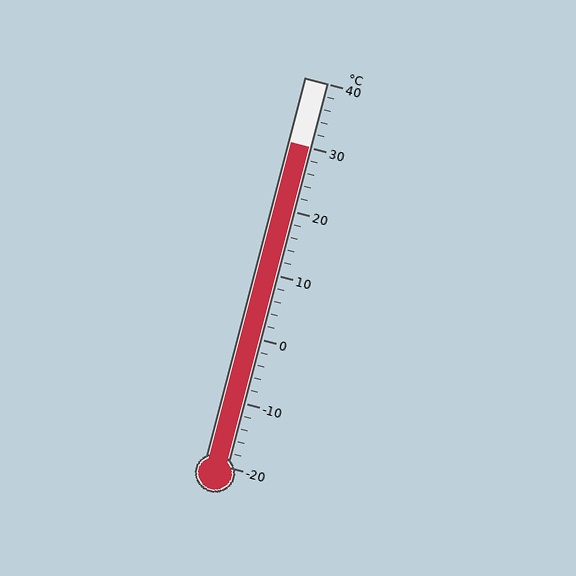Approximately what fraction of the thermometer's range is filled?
The thermometer is filled to approximately 85% of its range.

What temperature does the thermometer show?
The thermometer shows approximately 30°C.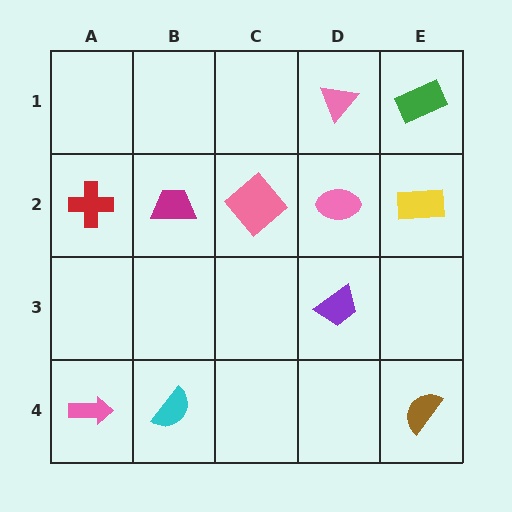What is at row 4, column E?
A brown semicircle.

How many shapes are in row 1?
2 shapes.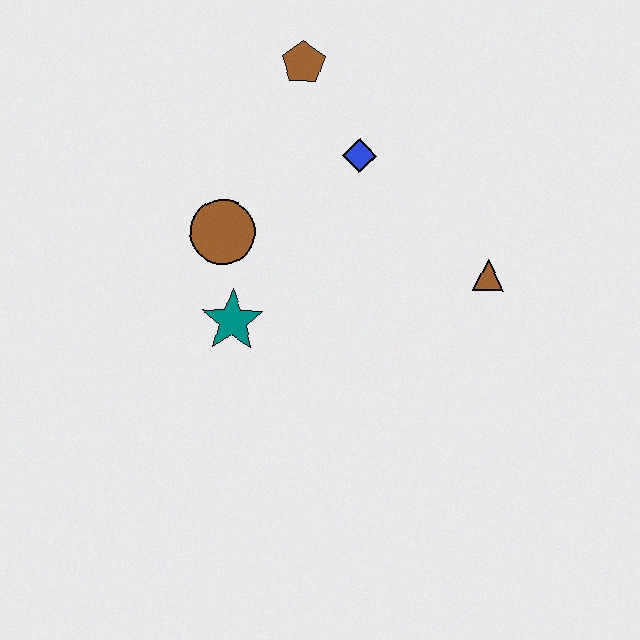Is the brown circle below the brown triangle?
No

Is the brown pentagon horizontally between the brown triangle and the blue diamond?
No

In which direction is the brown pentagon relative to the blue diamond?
The brown pentagon is above the blue diamond.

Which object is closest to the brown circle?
The teal star is closest to the brown circle.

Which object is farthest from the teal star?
The brown pentagon is farthest from the teal star.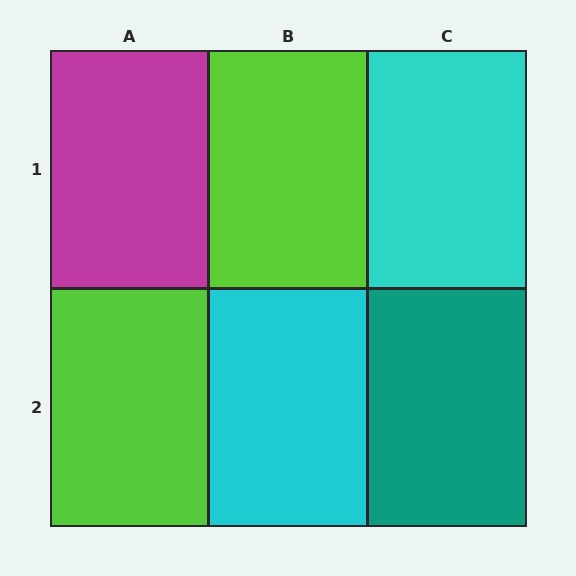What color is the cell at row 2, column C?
Teal.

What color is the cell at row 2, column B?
Cyan.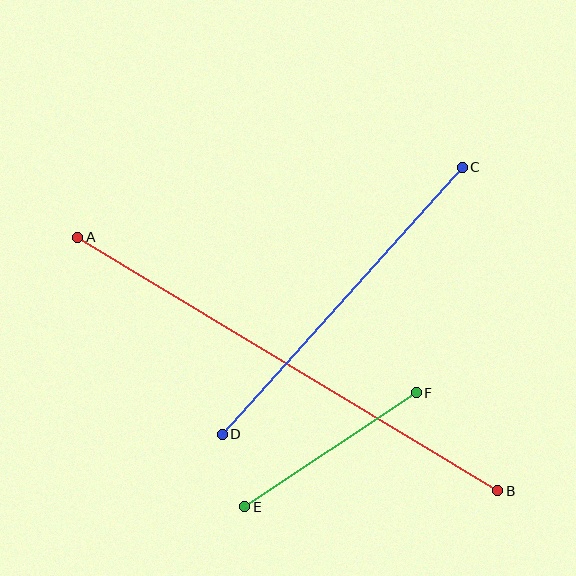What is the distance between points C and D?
The distance is approximately 359 pixels.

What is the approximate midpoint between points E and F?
The midpoint is at approximately (331, 450) pixels.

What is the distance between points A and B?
The distance is approximately 491 pixels.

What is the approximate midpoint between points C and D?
The midpoint is at approximately (342, 301) pixels.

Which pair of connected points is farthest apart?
Points A and B are farthest apart.